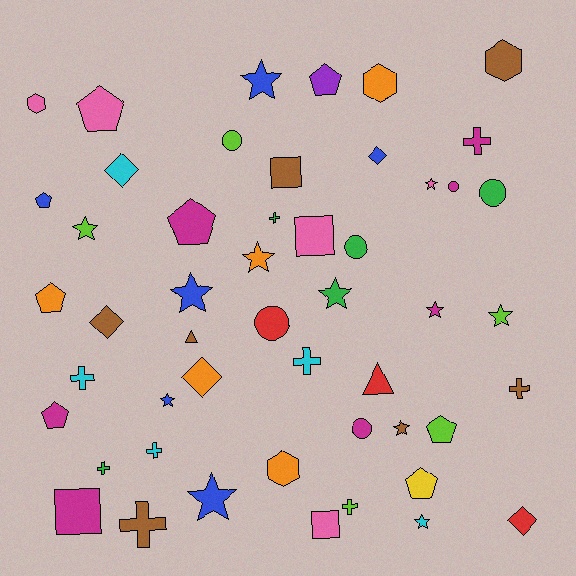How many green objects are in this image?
There are 5 green objects.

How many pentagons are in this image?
There are 8 pentagons.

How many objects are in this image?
There are 50 objects.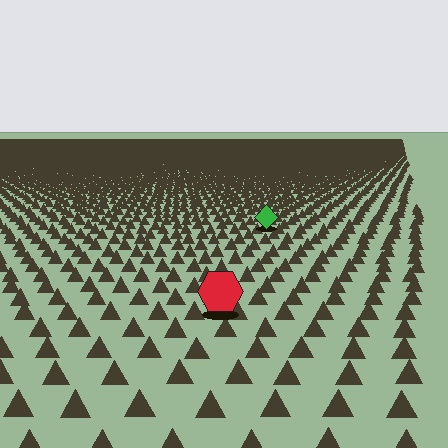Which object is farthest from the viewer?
The green diamond is farthest from the viewer. It appears smaller and the ground texture around it is denser.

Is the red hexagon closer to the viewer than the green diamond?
Yes. The red hexagon is closer — you can tell from the texture gradient: the ground texture is coarser near it.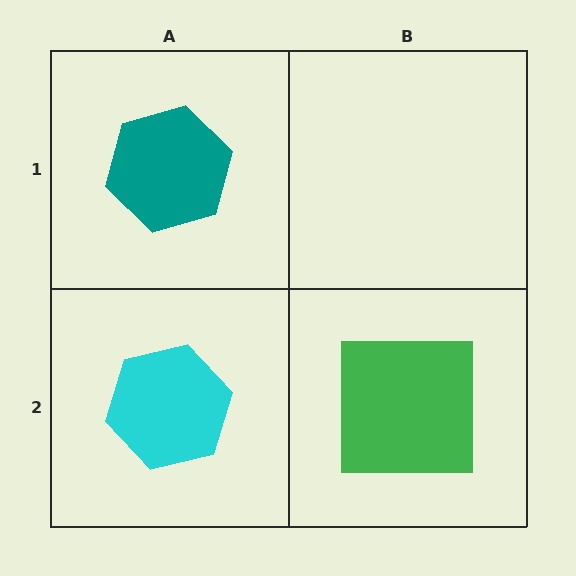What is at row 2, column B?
A green square.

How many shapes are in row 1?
1 shape.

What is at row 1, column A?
A teal hexagon.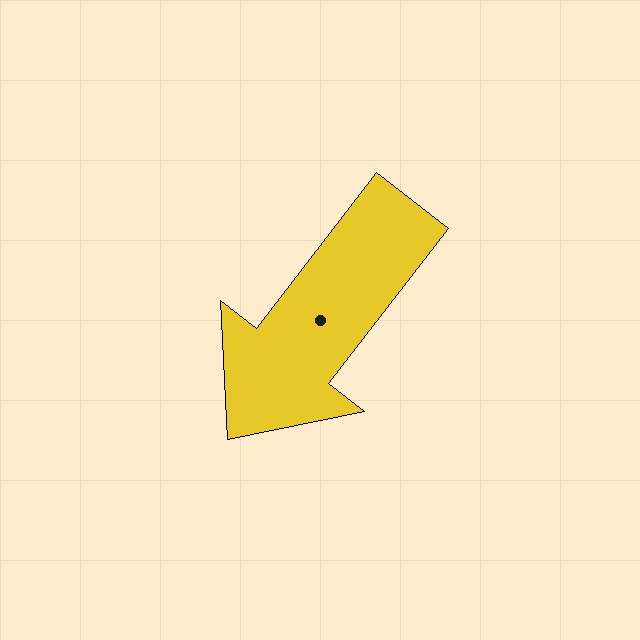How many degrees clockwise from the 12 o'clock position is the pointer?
Approximately 218 degrees.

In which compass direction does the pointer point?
Southwest.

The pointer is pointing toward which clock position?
Roughly 7 o'clock.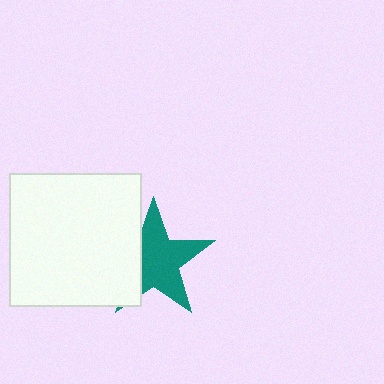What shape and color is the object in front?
The object in front is a white square.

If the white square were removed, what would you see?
You would see the complete teal star.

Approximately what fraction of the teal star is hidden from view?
Roughly 31% of the teal star is hidden behind the white square.